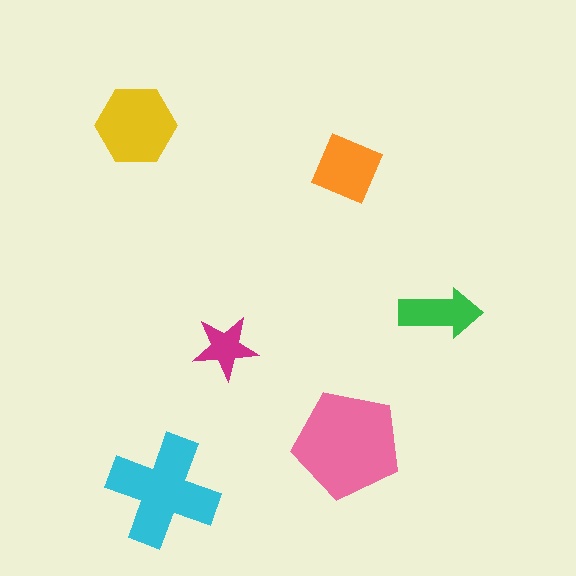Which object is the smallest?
The magenta star.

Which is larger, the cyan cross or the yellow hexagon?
The cyan cross.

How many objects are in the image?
There are 6 objects in the image.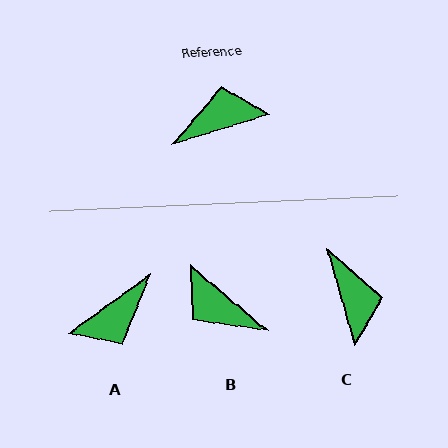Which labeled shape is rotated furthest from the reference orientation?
A, about 162 degrees away.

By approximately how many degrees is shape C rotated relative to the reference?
Approximately 91 degrees clockwise.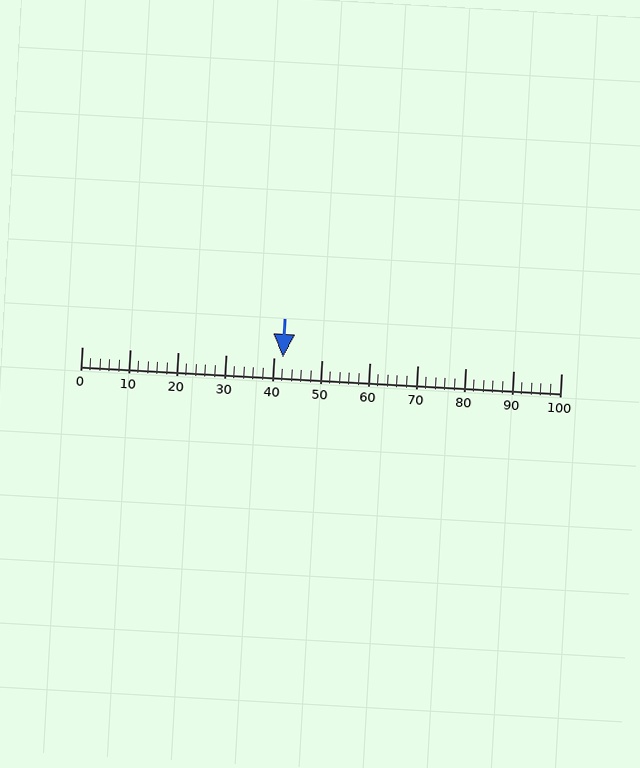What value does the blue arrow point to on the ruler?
The blue arrow points to approximately 42.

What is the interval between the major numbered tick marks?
The major tick marks are spaced 10 units apart.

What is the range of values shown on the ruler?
The ruler shows values from 0 to 100.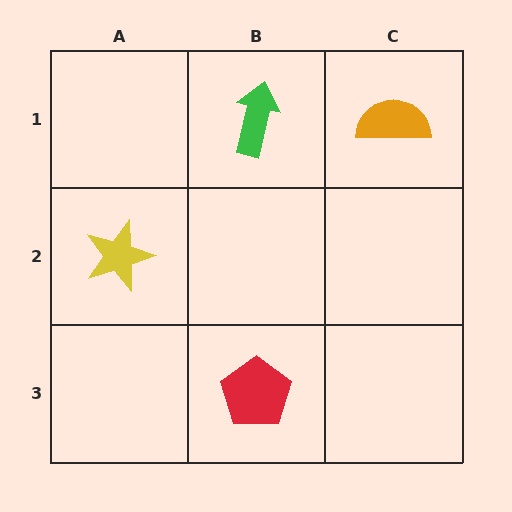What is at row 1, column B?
A green arrow.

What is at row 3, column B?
A red pentagon.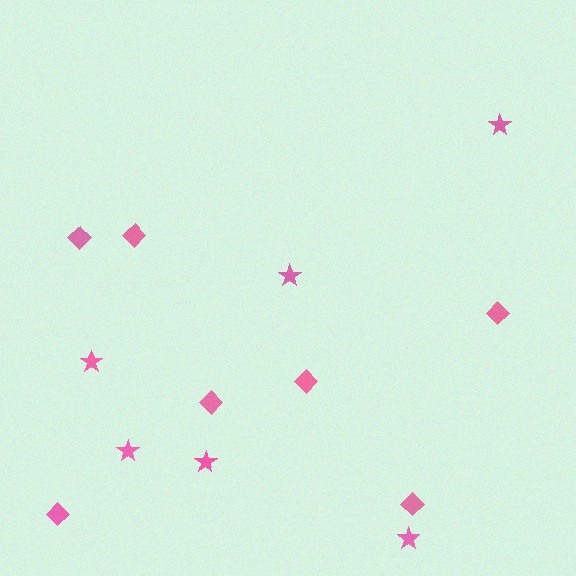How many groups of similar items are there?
There are 2 groups: one group of stars (6) and one group of diamonds (7).